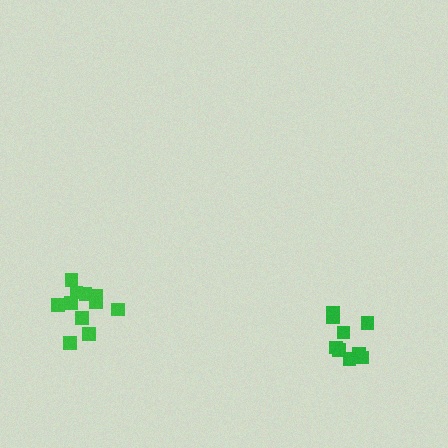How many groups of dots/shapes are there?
There are 2 groups.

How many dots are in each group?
Group 1: 11 dots, Group 2: 10 dots (21 total).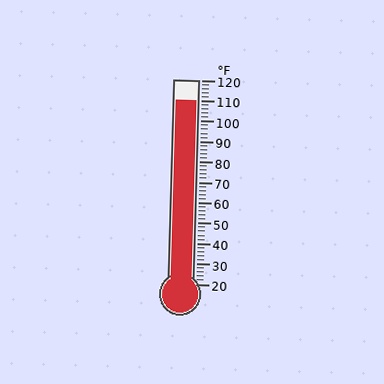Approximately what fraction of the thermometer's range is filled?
The thermometer is filled to approximately 90% of its range.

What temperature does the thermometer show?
The thermometer shows approximately 110°F.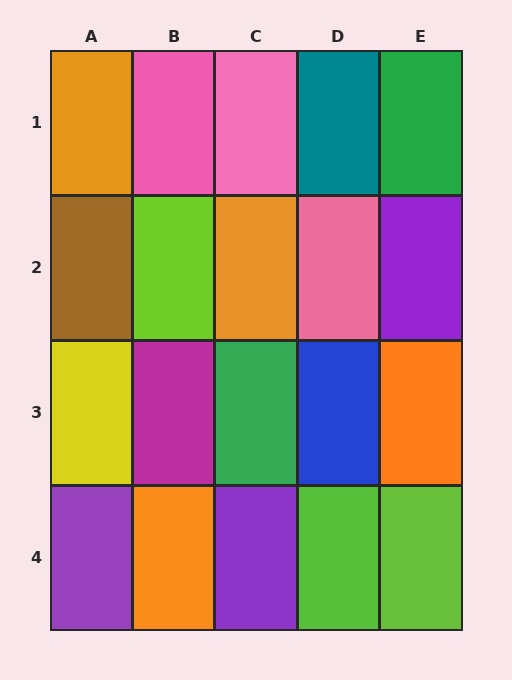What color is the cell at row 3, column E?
Orange.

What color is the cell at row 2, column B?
Lime.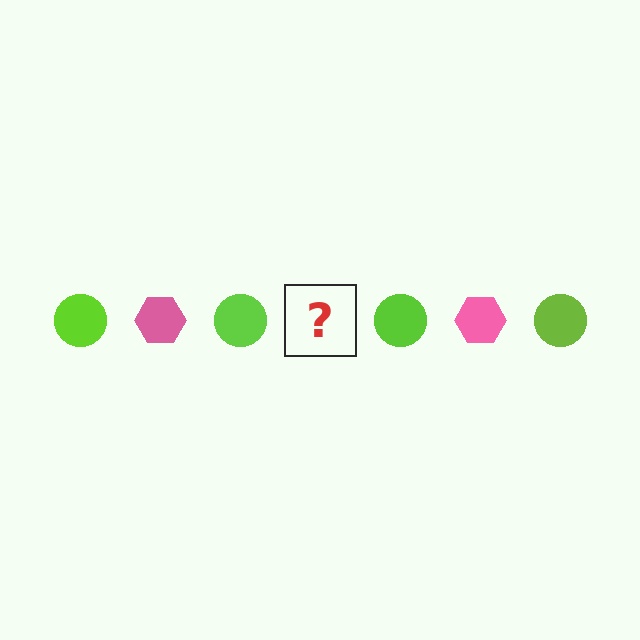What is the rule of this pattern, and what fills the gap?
The rule is that the pattern alternates between lime circle and pink hexagon. The gap should be filled with a pink hexagon.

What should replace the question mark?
The question mark should be replaced with a pink hexagon.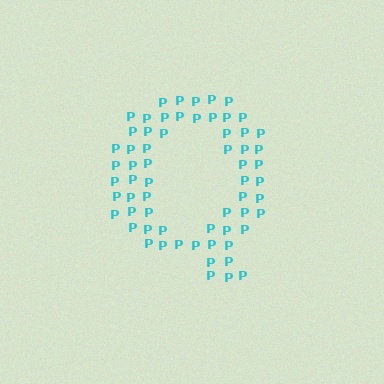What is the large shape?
The large shape is the letter Q.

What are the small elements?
The small elements are letter P's.